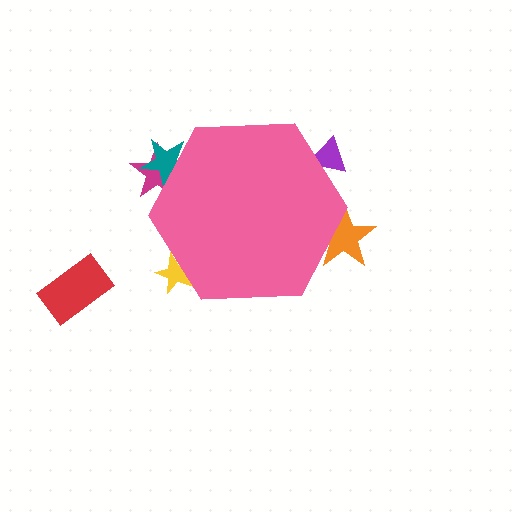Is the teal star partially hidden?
Yes, the teal star is partially hidden behind the pink hexagon.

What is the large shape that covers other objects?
A pink hexagon.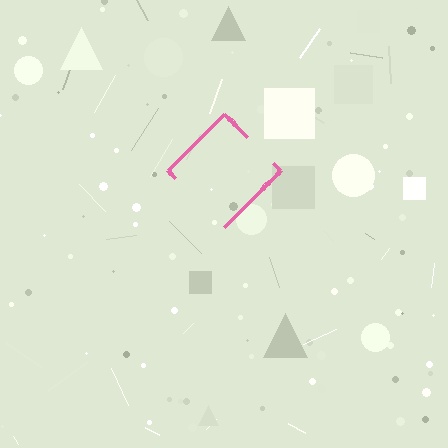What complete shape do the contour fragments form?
The contour fragments form a diamond.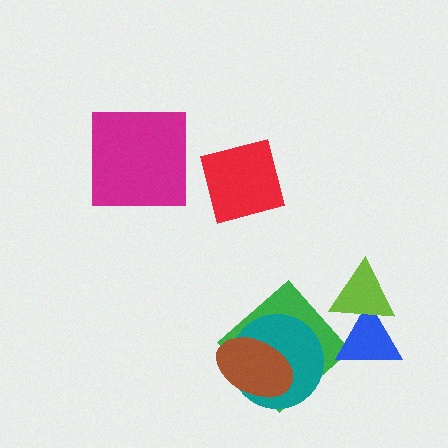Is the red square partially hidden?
No, no other shape covers it.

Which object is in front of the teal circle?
The brown ellipse is in front of the teal circle.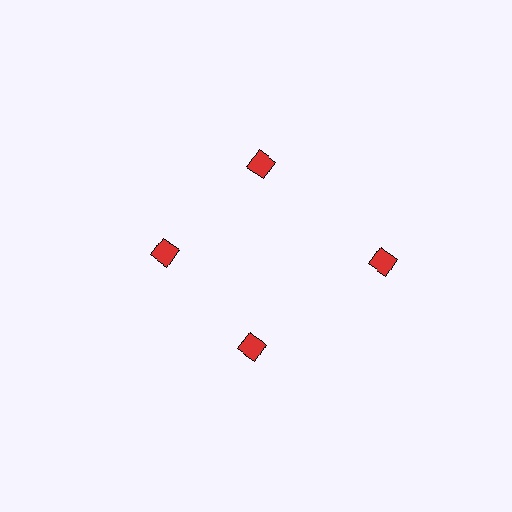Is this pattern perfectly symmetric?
No. The 4 red diamonds are arranged in a ring, but one element near the 3 o'clock position is pushed outward from the center, breaking the 4-fold rotational symmetry.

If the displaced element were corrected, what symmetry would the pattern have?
It would have 4-fold rotational symmetry — the pattern would map onto itself every 90 degrees.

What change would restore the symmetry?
The symmetry would be restored by moving it inward, back onto the ring so that all 4 diamonds sit at equal angles and equal distance from the center.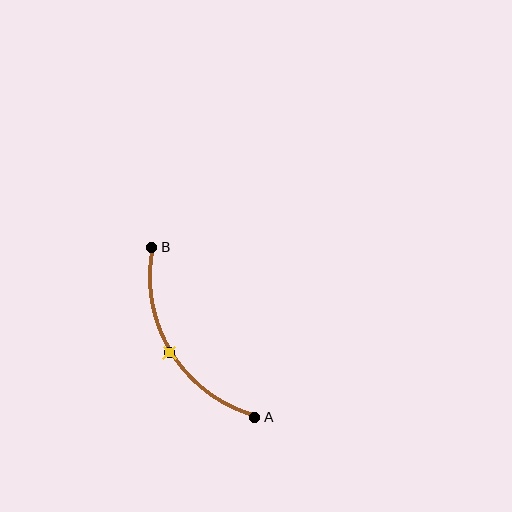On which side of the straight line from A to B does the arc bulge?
The arc bulges to the left of the straight line connecting A and B.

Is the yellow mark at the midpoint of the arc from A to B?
Yes. The yellow mark lies on the arc at equal arc-length from both A and B — it is the arc midpoint.